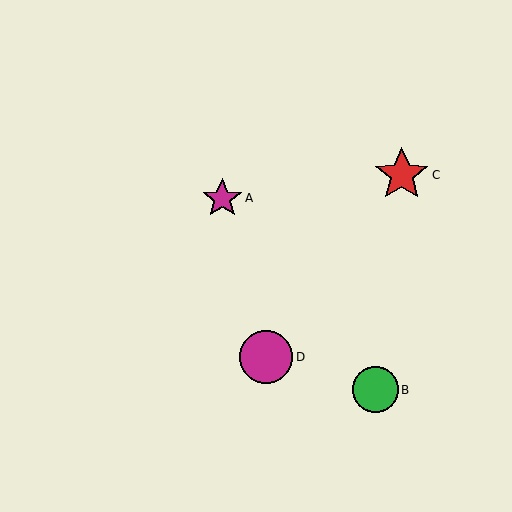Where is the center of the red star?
The center of the red star is at (402, 175).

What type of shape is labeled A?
Shape A is a magenta star.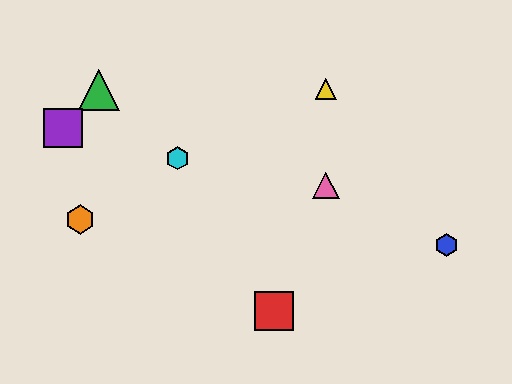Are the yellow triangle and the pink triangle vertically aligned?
Yes, both are at x≈326.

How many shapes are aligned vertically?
2 shapes (the yellow triangle, the pink triangle) are aligned vertically.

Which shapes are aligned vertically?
The yellow triangle, the pink triangle are aligned vertically.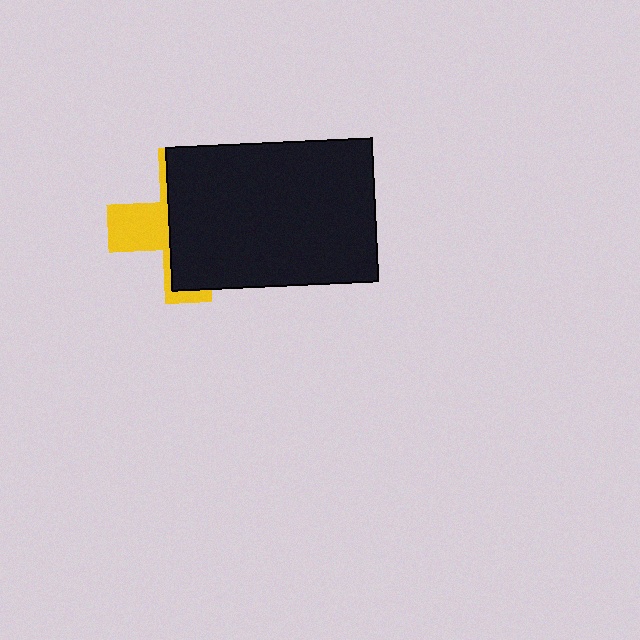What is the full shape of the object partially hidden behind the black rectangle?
The partially hidden object is a yellow cross.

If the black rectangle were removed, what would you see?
You would see the complete yellow cross.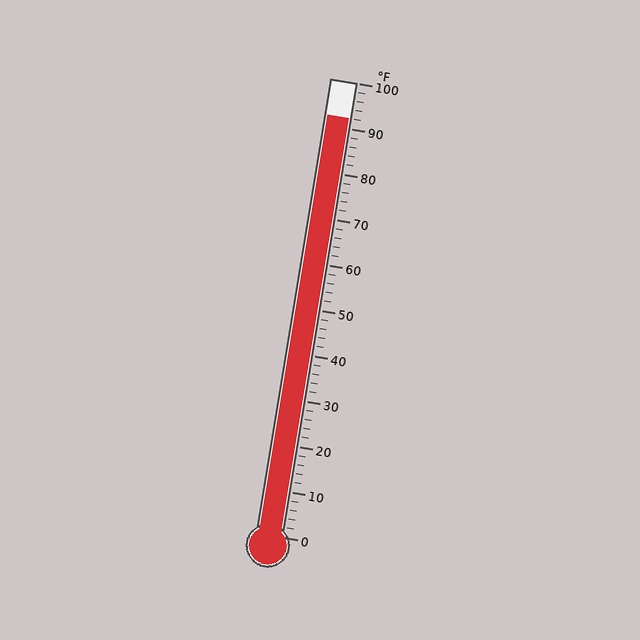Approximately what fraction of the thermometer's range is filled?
The thermometer is filled to approximately 90% of its range.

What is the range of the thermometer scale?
The thermometer scale ranges from 0°F to 100°F.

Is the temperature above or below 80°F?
The temperature is above 80°F.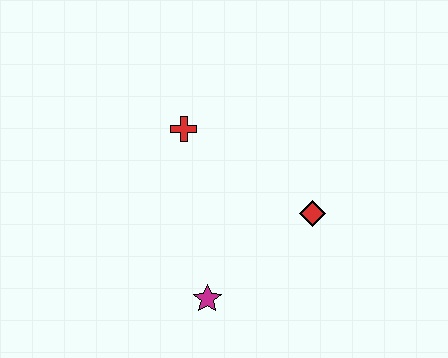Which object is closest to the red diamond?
The magenta star is closest to the red diamond.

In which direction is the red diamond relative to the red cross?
The red diamond is to the right of the red cross.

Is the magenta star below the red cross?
Yes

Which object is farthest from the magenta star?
The red cross is farthest from the magenta star.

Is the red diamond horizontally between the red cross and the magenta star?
No